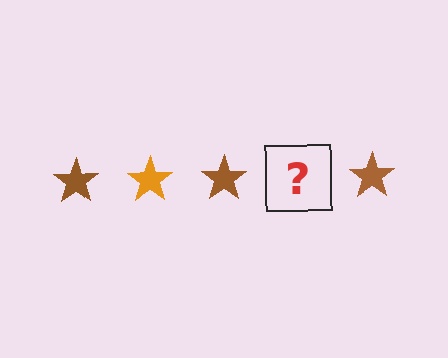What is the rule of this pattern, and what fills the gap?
The rule is that the pattern cycles through brown, orange stars. The gap should be filled with an orange star.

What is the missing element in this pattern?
The missing element is an orange star.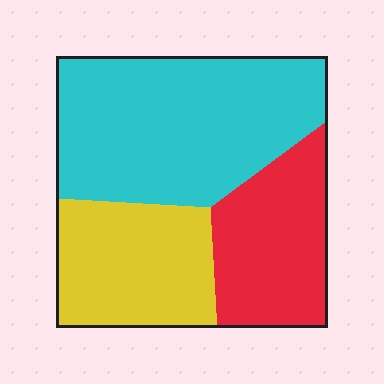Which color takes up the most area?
Cyan, at roughly 50%.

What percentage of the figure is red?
Red takes up about one quarter (1/4) of the figure.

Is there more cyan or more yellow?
Cyan.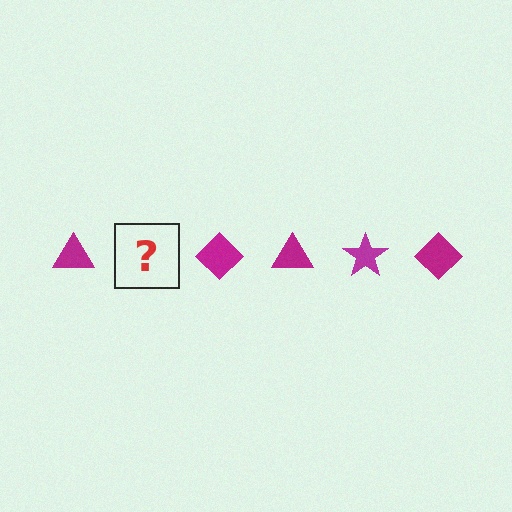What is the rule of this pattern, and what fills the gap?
The rule is that the pattern cycles through triangle, star, diamond shapes in magenta. The gap should be filled with a magenta star.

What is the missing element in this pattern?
The missing element is a magenta star.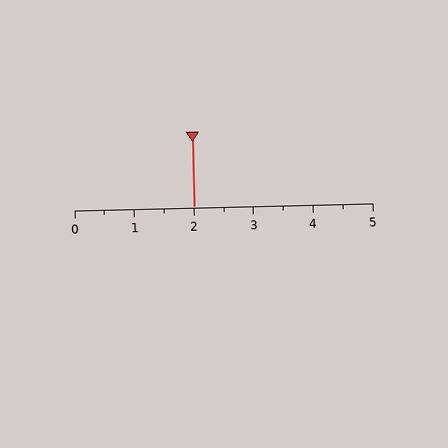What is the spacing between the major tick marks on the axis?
The major ticks are spaced 1 apart.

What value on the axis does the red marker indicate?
The marker indicates approximately 2.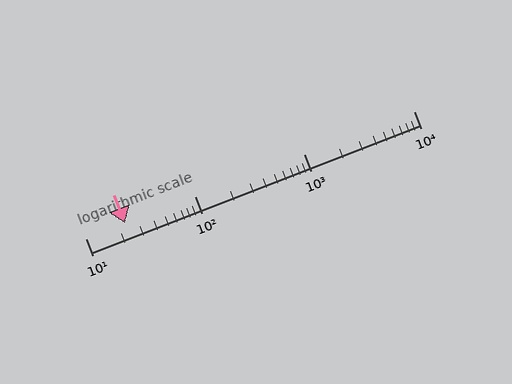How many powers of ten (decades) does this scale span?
The scale spans 3 decades, from 10 to 10000.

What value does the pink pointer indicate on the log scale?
The pointer indicates approximately 23.